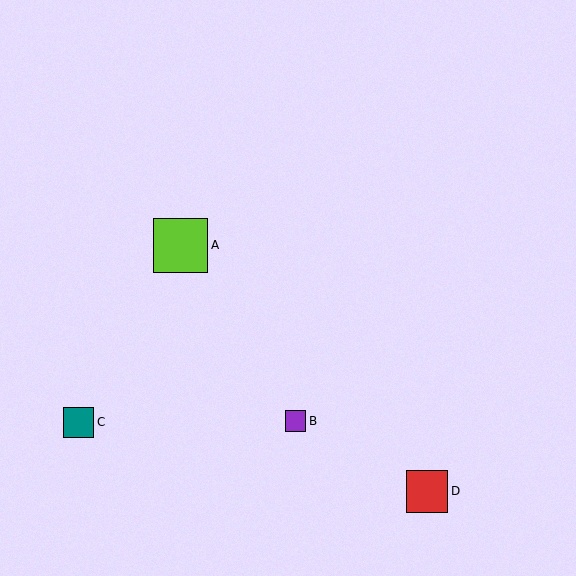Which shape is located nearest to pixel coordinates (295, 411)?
The purple square (labeled B) at (296, 421) is nearest to that location.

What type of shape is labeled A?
Shape A is a lime square.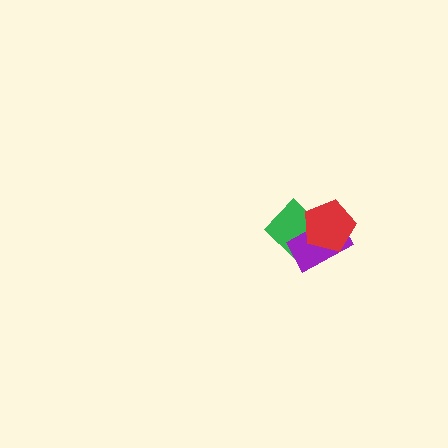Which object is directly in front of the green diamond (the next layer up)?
The purple rectangle is directly in front of the green diamond.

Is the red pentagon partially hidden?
No, no other shape covers it.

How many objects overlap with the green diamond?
2 objects overlap with the green diamond.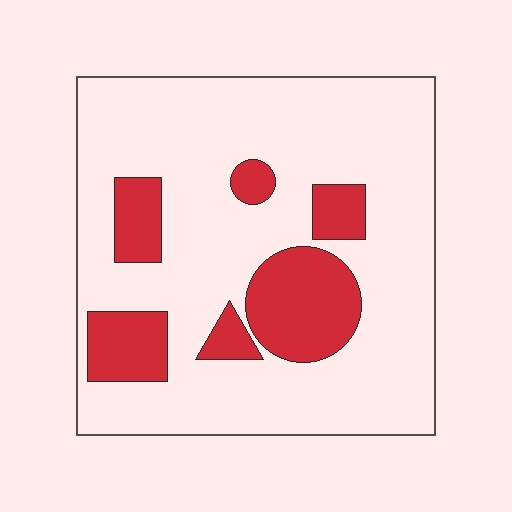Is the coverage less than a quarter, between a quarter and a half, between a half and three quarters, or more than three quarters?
Less than a quarter.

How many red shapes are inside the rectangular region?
6.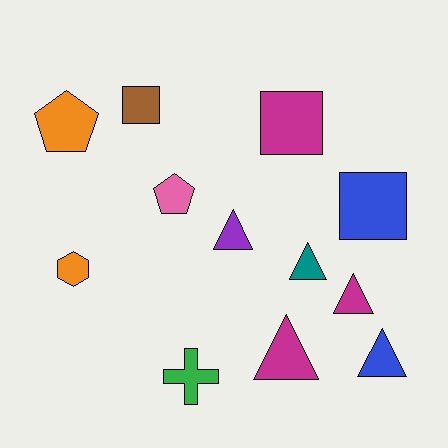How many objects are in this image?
There are 12 objects.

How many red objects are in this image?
There are no red objects.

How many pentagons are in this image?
There are 2 pentagons.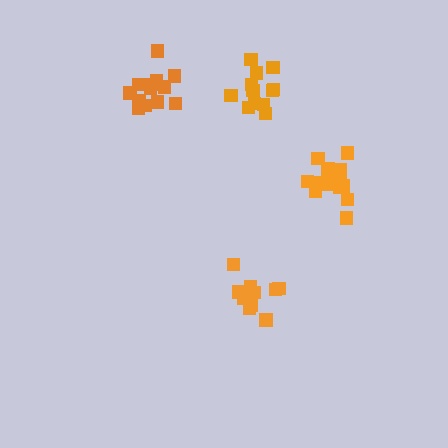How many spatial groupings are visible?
There are 4 spatial groupings.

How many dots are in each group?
Group 1: 13 dots, Group 2: 12 dots, Group 3: 11 dots, Group 4: 15 dots (51 total).